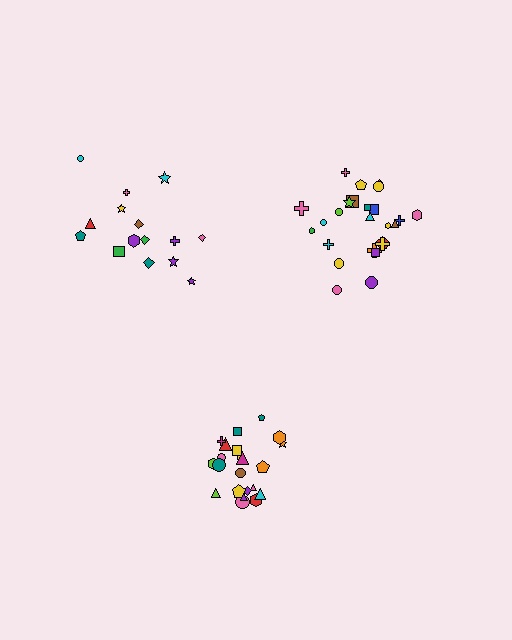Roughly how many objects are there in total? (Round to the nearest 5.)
Roughly 60 objects in total.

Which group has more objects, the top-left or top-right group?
The top-right group.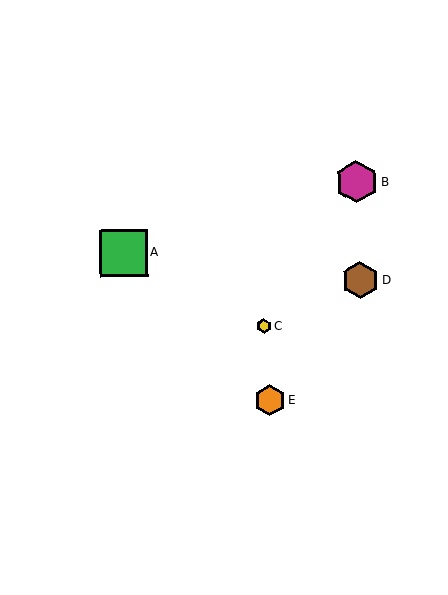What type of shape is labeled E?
Shape E is an orange hexagon.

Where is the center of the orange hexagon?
The center of the orange hexagon is at (270, 401).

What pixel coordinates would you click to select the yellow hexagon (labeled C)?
Click at (264, 326) to select the yellow hexagon C.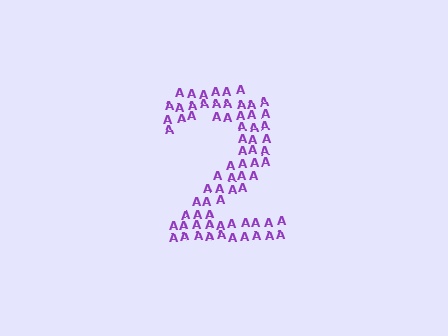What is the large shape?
The large shape is the digit 2.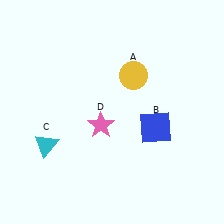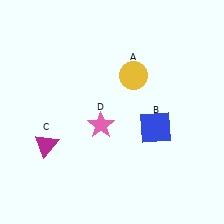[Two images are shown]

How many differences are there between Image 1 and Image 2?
There is 1 difference between the two images.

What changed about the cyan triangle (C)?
In Image 1, C is cyan. In Image 2, it changed to magenta.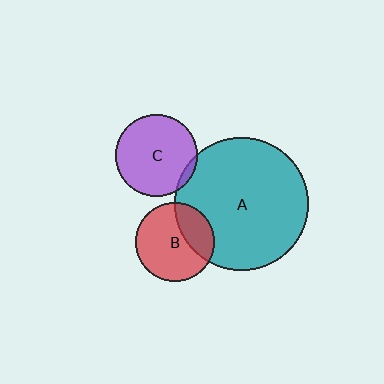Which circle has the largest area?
Circle A (teal).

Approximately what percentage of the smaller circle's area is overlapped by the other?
Approximately 30%.